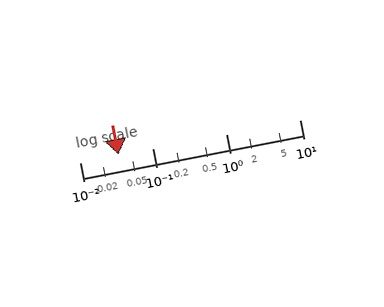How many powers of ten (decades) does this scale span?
The scale spans 3 decades, from 0.01 to 10.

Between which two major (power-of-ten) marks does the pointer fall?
The pointer is between 0.01 and 0.1.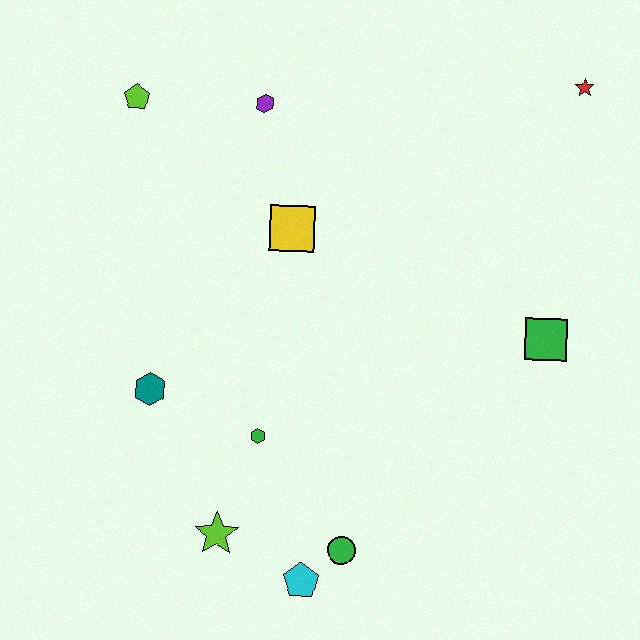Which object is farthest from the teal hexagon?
The red star is farthest from the teal hexagon.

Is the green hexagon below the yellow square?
Yes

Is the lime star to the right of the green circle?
No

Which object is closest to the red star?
The green square is closest to the red star.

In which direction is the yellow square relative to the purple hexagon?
The yellow square is below the purple hexagon.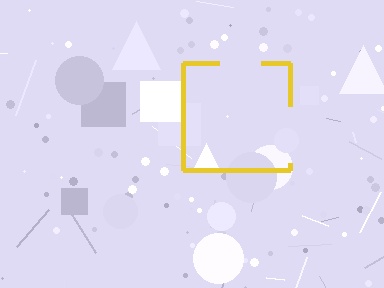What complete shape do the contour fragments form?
The contour fragments form a square.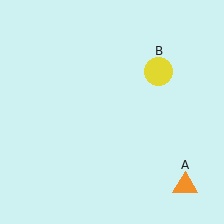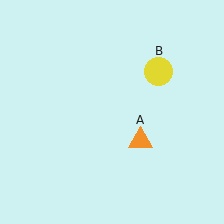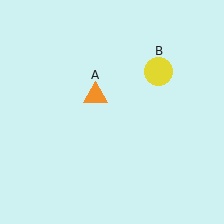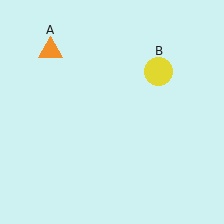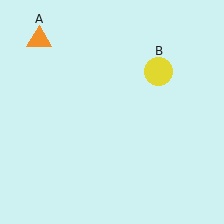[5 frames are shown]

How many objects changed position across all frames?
1 object changed position: orange triangle (object A).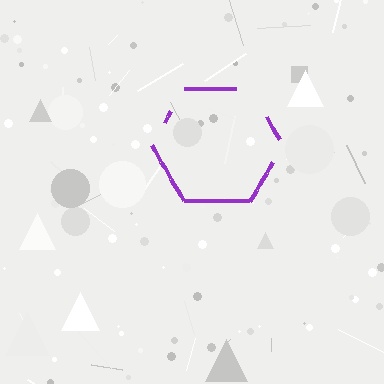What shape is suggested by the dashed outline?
The dashed outline suggests a hexagon.